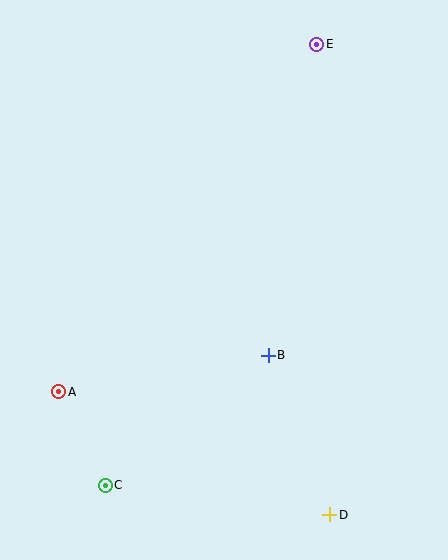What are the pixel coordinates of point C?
Point C is at (105, 485).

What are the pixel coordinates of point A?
Point A is at (59, 392).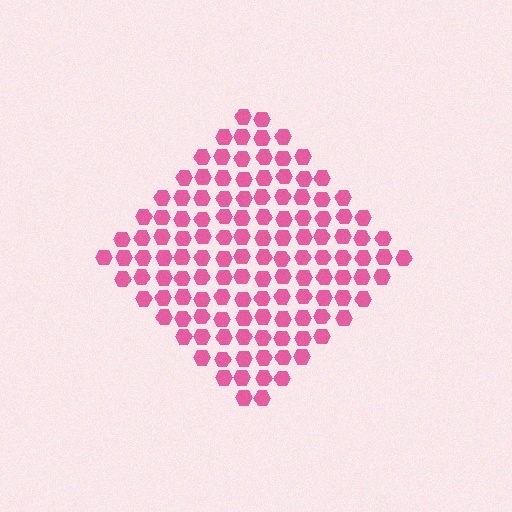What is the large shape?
The large shape is a diamond.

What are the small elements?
The small elements are hexagons.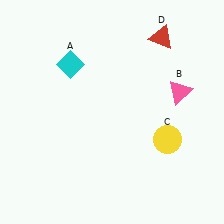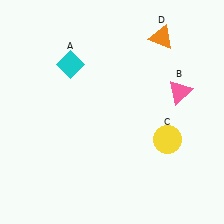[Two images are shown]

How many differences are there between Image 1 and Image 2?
There is 1 difference between the two images.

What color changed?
The triangle (D) changed from red in Image 1 to orange in Image 2.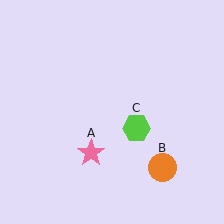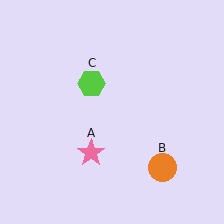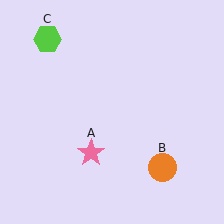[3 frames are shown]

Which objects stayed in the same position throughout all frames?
Pink star (object A) and orange circle (object B) remained stationary.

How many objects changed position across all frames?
1 object changed position: lime hexagon (object C).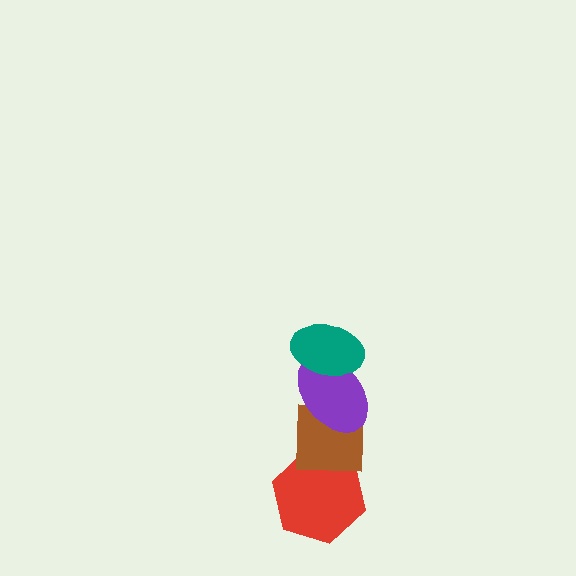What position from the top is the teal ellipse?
The teal ellipse is 1st from the top.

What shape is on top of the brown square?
The purple ellipse is on top of the brown square.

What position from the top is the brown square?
The brown square is 3rd from the top.